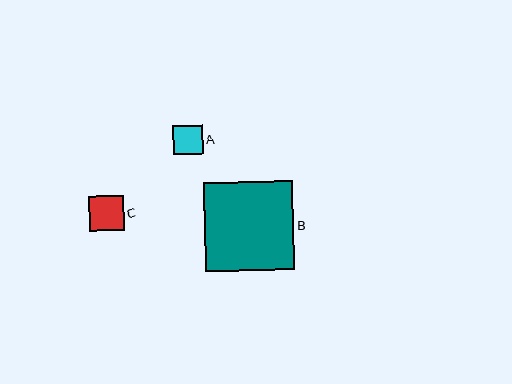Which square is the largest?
Square B is the largest with a size of approximately 89 pixels.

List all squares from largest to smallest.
From largest to smallest: B, C, A.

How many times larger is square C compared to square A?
Square C is approximately 1.2 times the size of square A.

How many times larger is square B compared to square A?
Square B is approximately 3.0 times the size of square A.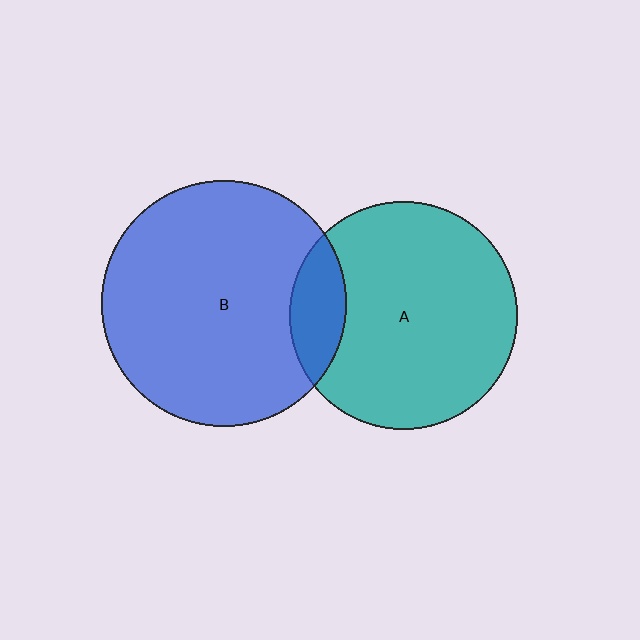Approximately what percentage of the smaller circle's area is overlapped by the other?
Approximately 15%.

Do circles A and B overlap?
Yes.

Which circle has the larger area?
Circle B (blue).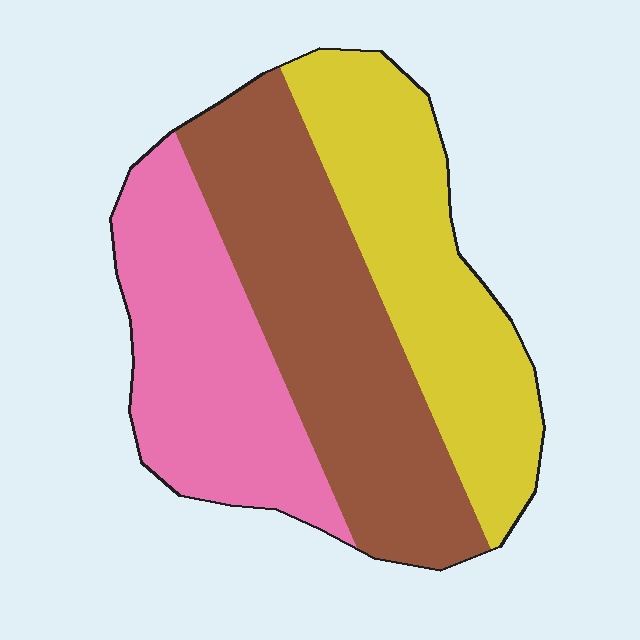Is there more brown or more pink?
Brown.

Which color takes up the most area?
Brown, at roughly 40%.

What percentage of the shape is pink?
Pink covers around 30% of the shape.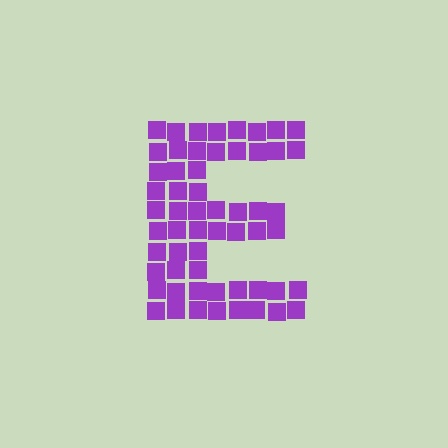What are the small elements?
The small elements are squares.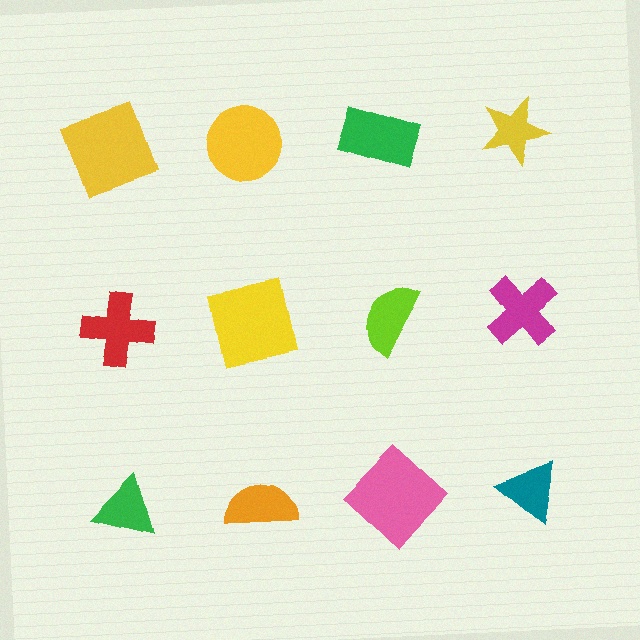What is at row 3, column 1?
A green triangle.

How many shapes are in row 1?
4 shapes.